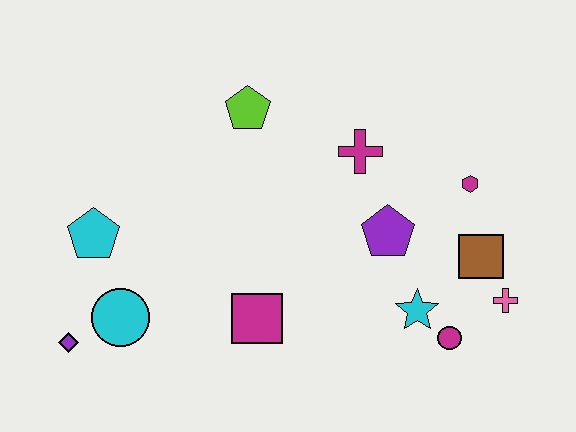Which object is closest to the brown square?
The pink cross is closest to the brown square.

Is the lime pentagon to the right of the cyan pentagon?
Yes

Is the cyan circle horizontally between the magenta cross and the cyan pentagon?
Yes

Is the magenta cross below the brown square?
No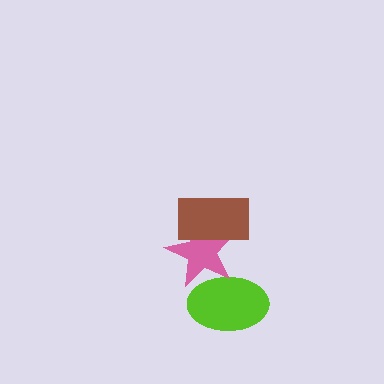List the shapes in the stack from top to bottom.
From top to bottom: the brown rectangle, the pink star, the lime ellipse.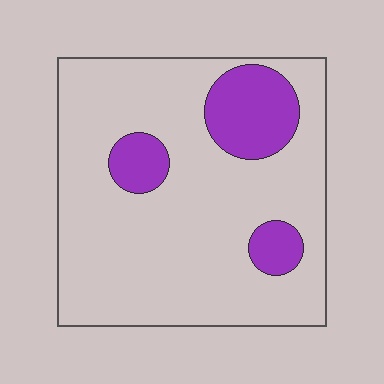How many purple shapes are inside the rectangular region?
3.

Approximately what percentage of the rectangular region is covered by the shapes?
Approximately 15%.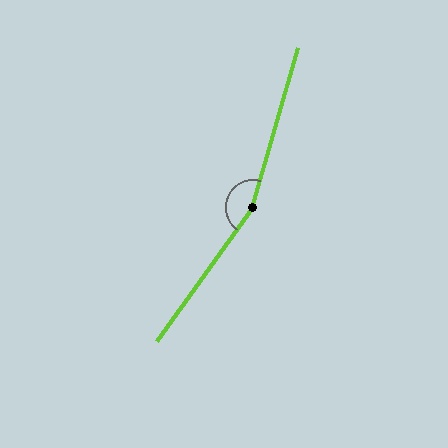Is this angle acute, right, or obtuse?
It is obtuse.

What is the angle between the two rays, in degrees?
Approximately 160 degrees.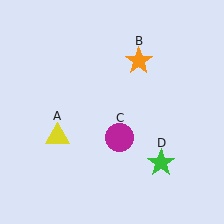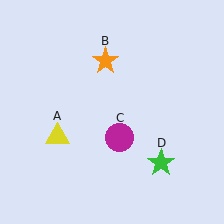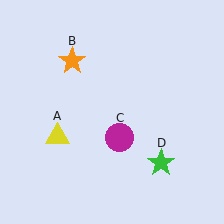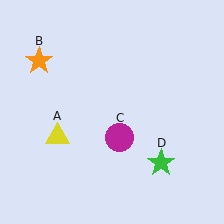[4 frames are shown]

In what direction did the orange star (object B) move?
The orange star (object B) moved left.